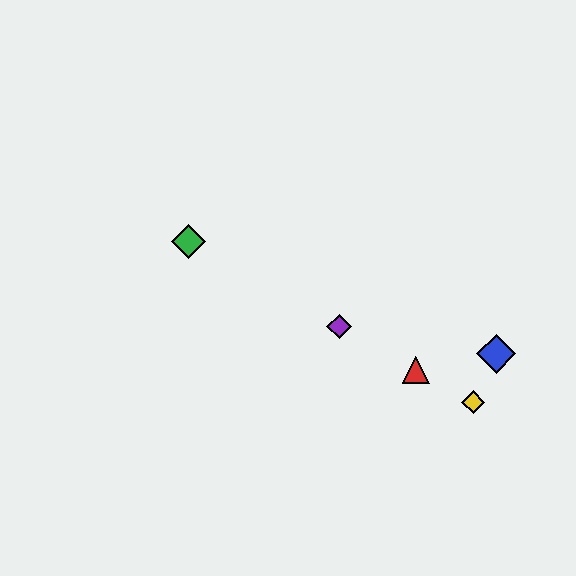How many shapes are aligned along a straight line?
4 shapes (the red triangle, the green diamond, the yellow diamond, the purple diamond) are aligned along a straight line.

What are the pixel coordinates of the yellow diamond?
The yellow diamond is at (473, 402).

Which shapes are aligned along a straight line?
The red triangle, the green diamond, the yellow diamond, the purple diamond are aligned along a straight line.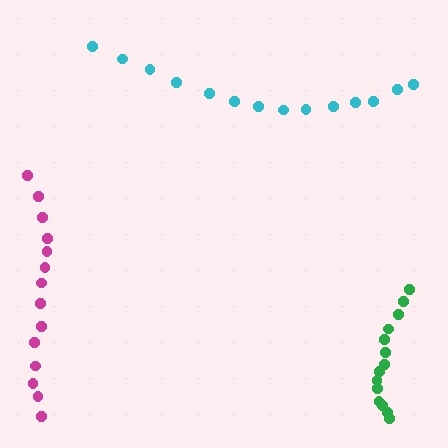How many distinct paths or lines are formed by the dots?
There are 3 distinct paths.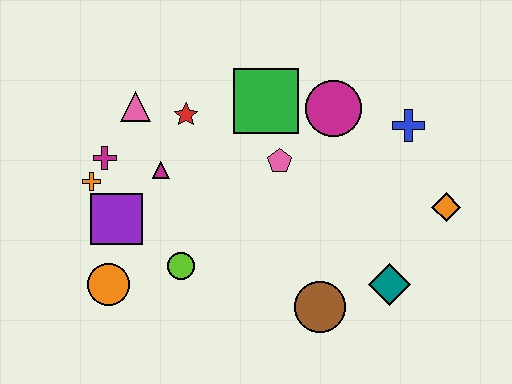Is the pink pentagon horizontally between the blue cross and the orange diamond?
No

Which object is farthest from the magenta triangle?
The orange diamond is farthest from the magenta triangle.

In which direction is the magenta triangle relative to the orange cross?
The magenta triangle is to the right of the orange cross.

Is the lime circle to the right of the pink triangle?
Yes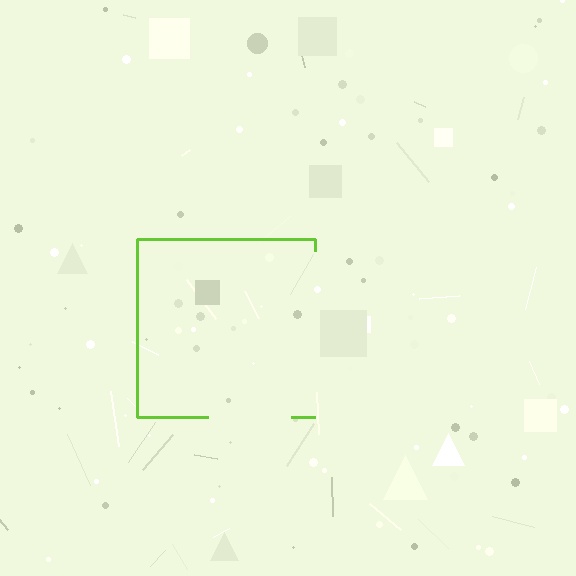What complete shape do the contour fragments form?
The contour fragments form a square.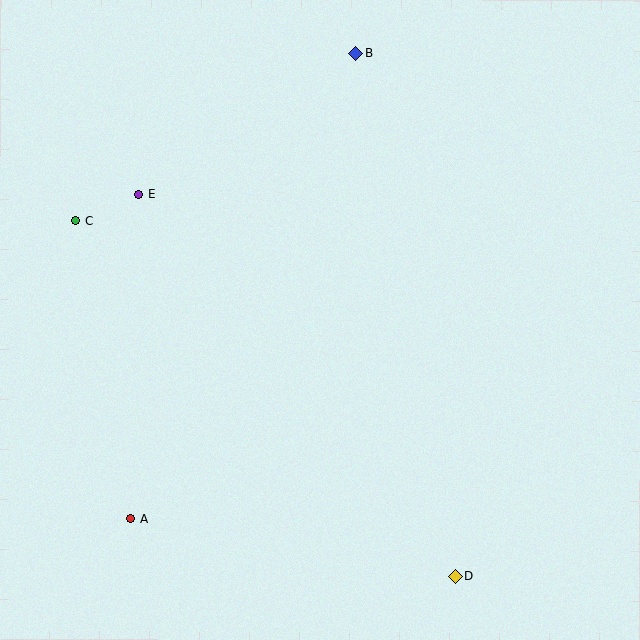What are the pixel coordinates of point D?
Point D is at (455, 576).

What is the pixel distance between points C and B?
The distance between C and B is 326 pixels.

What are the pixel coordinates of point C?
Point C is at (76, 221).